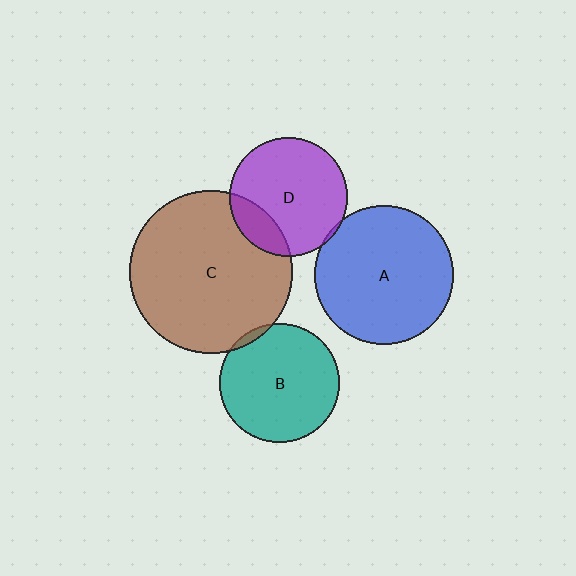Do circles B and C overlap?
Yes.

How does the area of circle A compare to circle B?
Approximately 1.3 times.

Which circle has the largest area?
Circle C (brown).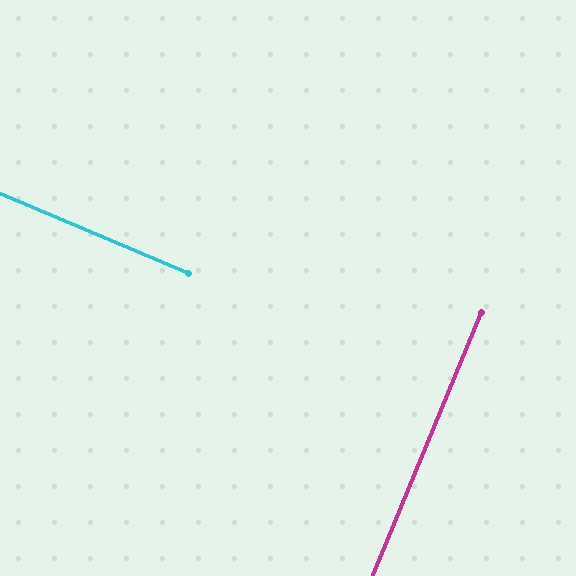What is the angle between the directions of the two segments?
Approximately 90 degrees.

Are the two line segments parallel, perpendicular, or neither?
Perpendicular — they meet at approximately 90°.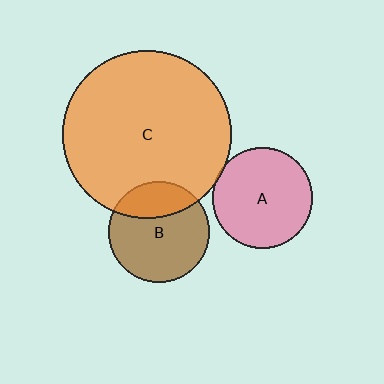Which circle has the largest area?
Circle C (orange).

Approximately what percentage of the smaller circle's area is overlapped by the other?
Approximately 30%.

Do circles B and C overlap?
Yes.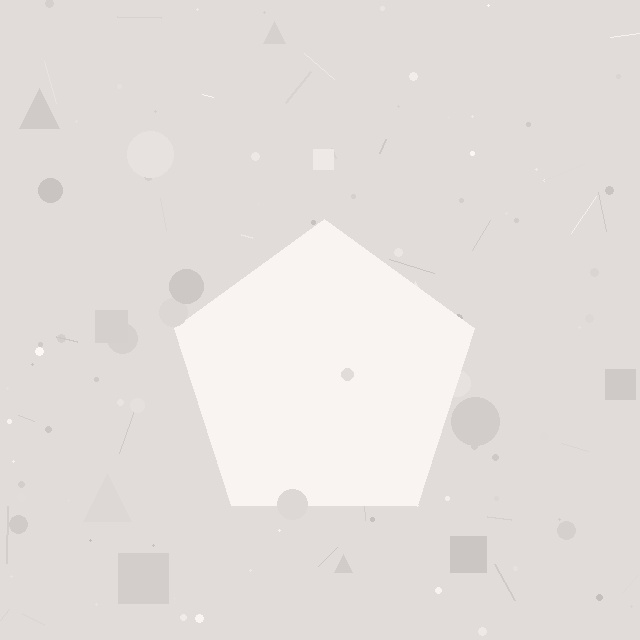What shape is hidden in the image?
A pentagon is hidden in the image.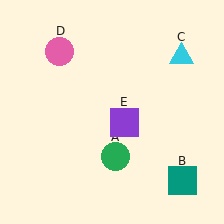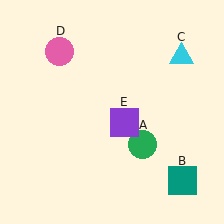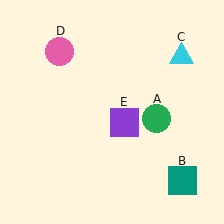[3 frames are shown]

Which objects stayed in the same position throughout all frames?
Teal square (object B) and cyan triangle (object C) and pink circle (object D) and purple square (object E) remained stationary.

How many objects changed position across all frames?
1 object changed position: green circle (object A).